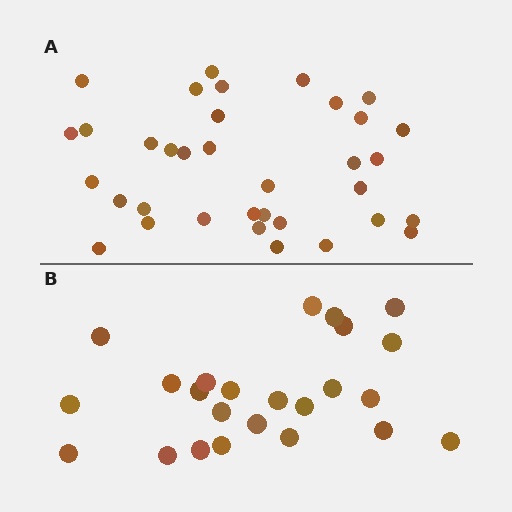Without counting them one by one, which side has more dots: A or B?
Region A (the top region) has more dots.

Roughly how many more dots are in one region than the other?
Region A has roughly 12 or so more dots than region B.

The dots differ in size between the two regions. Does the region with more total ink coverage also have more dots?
No. Region B has more total ink coverage because its dots are larger, but region A actually contains more individual dots. Total area can be misleading — the number of items is what matters here.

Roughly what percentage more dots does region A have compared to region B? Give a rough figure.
About 45% more.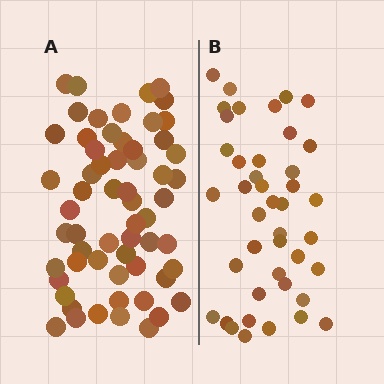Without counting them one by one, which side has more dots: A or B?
Region A (the left region) has more dots.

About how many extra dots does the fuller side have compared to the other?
Region A has approximately 20 more dots than region B.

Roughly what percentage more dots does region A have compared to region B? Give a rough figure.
About 45% more.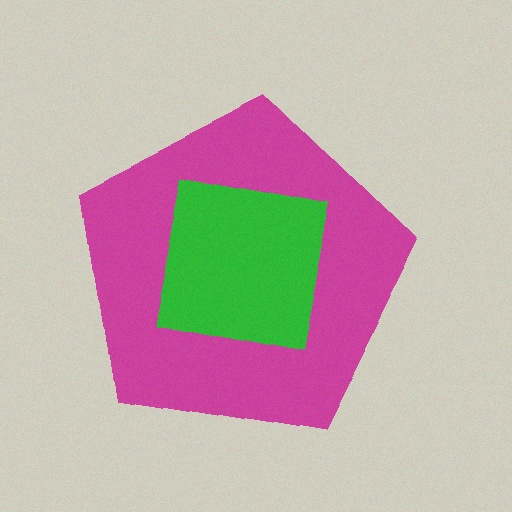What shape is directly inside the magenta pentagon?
The green square.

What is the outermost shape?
The magenta pentagon.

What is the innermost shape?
The green square.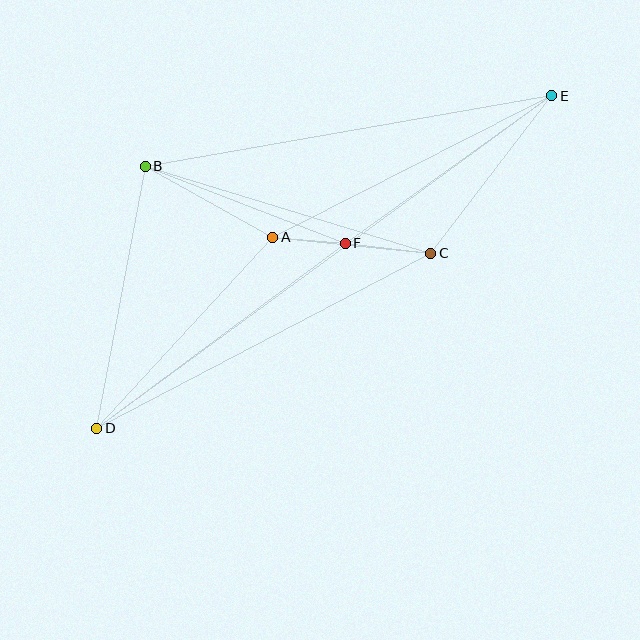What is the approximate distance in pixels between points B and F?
The distance between B and F is approximately 215 pixels.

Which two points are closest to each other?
Points A and F are closest to each other.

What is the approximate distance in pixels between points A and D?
The distance between A and D is approximately 259 pixels.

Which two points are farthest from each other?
Points D and E are farthest from each other.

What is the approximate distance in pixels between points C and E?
The distance between C and E is approximately 199 pixels.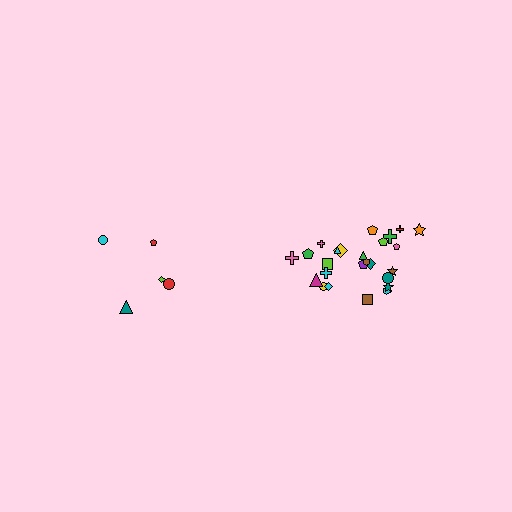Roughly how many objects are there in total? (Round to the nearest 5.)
Roughly 30 objects in total.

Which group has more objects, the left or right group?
The right group.